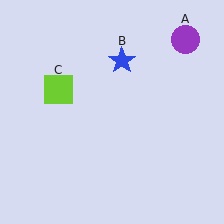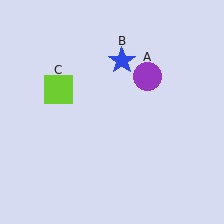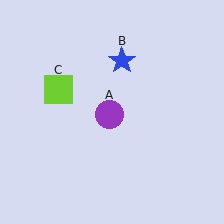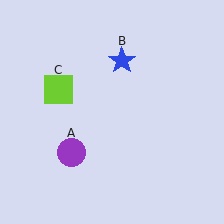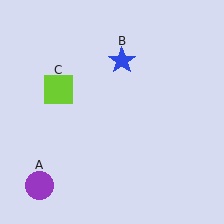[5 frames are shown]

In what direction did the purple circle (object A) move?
The purple circle (object A) moved down and to the left.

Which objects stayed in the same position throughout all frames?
Blue star (object B) and lime square (object C) remained stationary.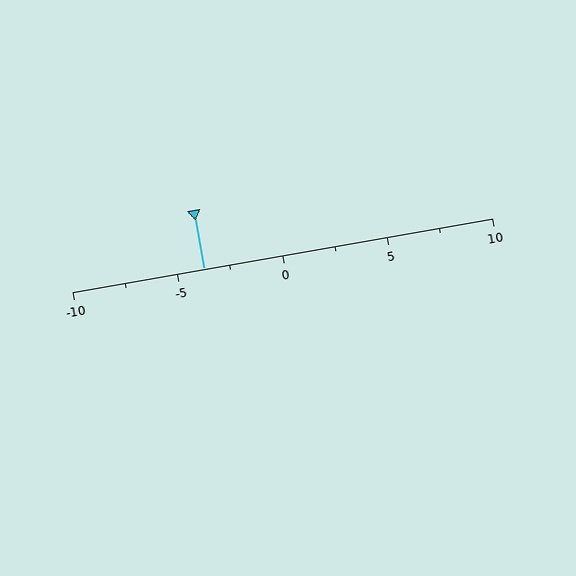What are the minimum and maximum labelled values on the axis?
The axis runs from -10 to 10.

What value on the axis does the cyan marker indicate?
The marker indicates approximately -3.8.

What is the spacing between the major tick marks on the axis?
The major ticks are spaced 5 apart.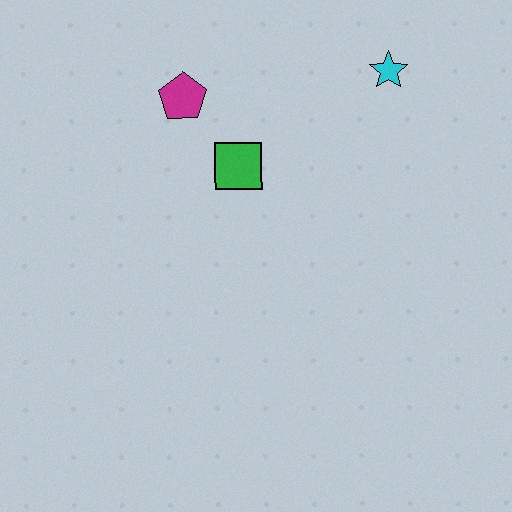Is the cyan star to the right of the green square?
Yes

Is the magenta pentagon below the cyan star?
Yes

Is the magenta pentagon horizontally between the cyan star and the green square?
No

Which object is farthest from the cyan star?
The magenta pentagon is farthest from the cyan star.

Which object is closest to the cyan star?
The green square is closest to the cyan star.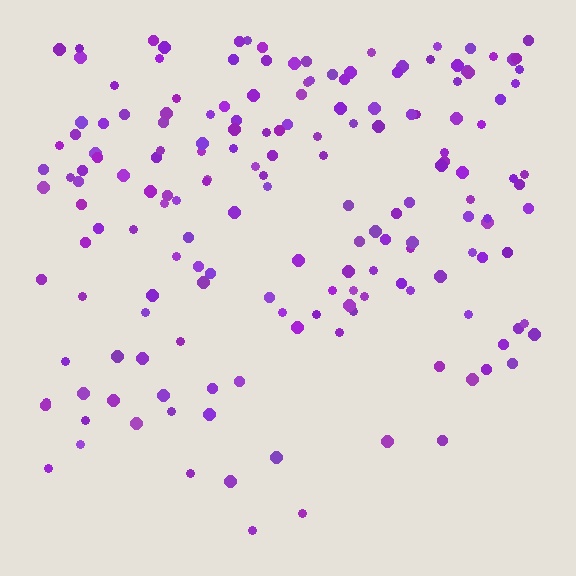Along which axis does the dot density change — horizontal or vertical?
Vertical.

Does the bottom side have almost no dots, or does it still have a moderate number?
Still a moderate number, just noticeably fewer than the top.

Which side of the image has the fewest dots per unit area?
The bottom.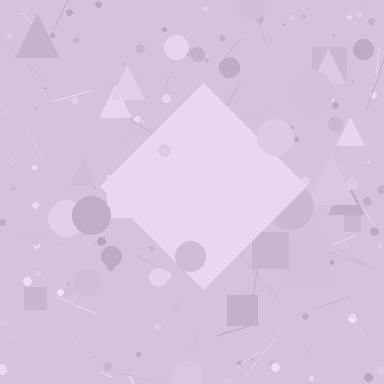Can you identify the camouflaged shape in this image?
The camouflaged shape is a diamond.